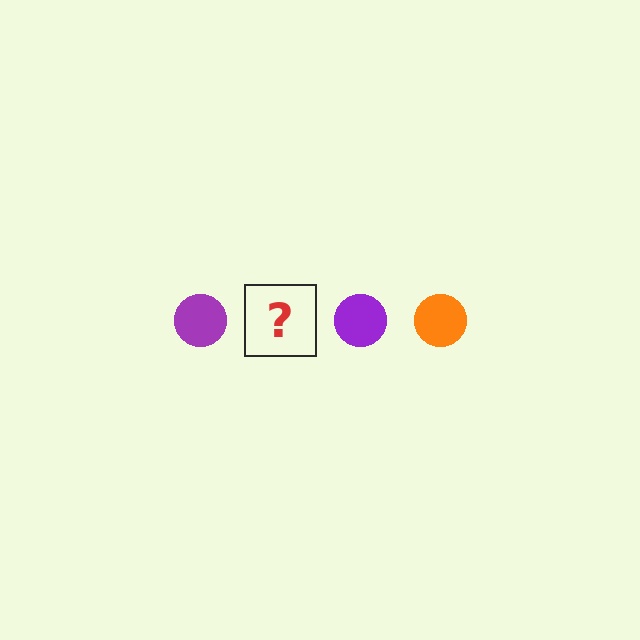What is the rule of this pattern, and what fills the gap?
The rule is that the pattern cycles through purple, orange circles. The gap should be filled with an orange circle.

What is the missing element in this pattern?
The missing element is an orange circle.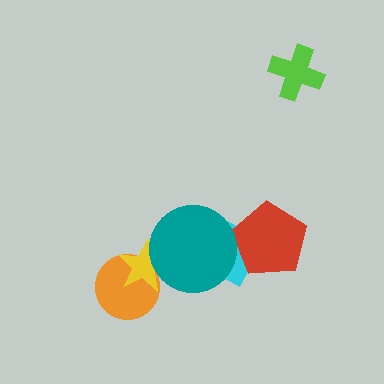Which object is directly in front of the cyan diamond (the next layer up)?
The red pentagon is directly in front of the cyan diamond.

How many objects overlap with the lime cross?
0 objects overlap with the lime cross.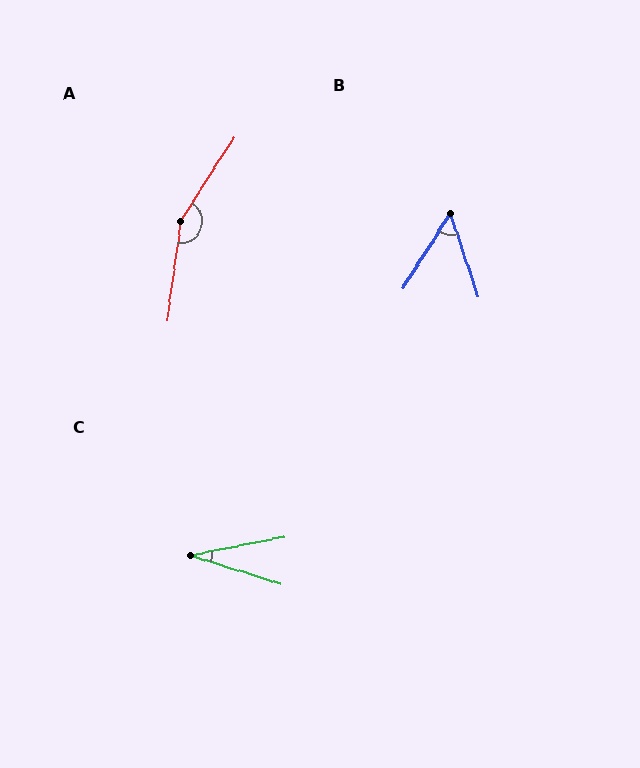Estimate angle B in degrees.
Approximately 50 degrees.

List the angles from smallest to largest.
C (29°), B (50°), A (155°).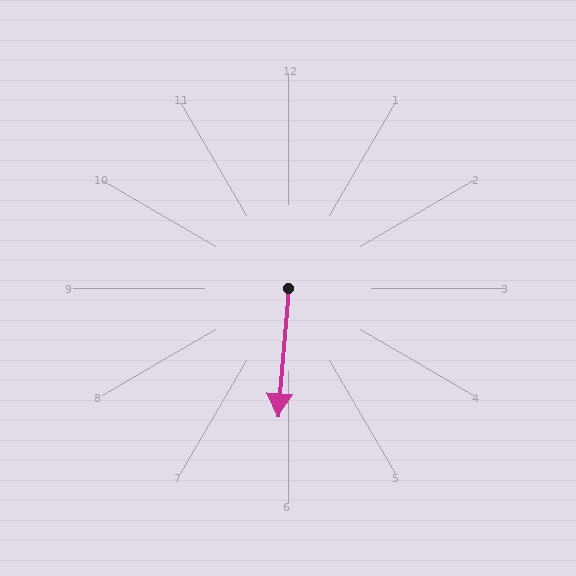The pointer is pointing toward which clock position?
Roughly 6 o'clock.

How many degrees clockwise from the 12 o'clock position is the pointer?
Approximately 185 degrees.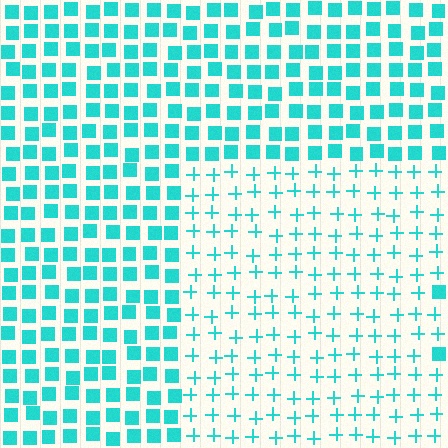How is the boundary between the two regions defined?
The boundary is defined by a change in element shape: plus signs inside vs. squares outside. All elements share the same color and spacing.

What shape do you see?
I see a rectangle.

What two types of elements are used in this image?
The image uses plus signs inside the rectangle region and squares outside it.